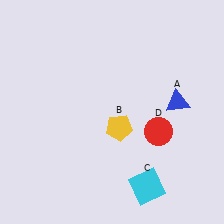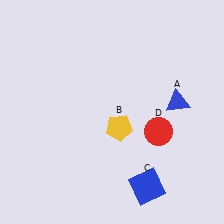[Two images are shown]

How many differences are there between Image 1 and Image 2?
There is 1 difference between the two images.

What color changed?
The square (C) changed from cyan in Image 1 to blue in Image 2.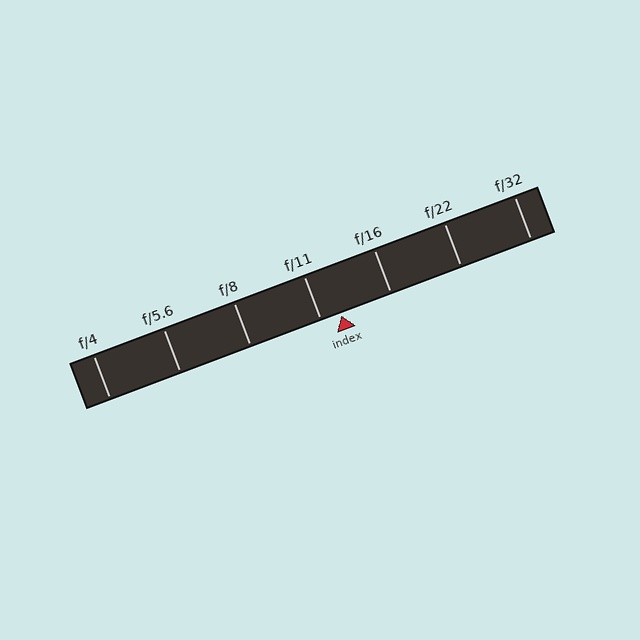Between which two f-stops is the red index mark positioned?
The index mark is between f/11 and f/16.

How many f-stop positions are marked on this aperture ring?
There are 7 f-stop positions marked.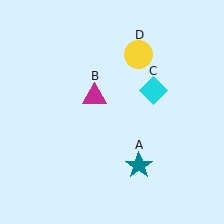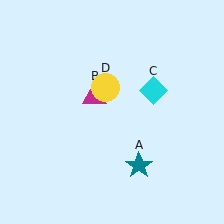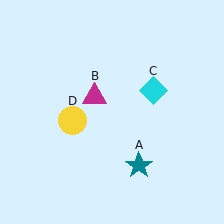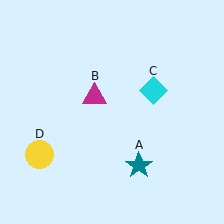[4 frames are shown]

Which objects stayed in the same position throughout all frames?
Teal star (object A) and magenta triangle (object B) and cyan diamond (object C) remained stationary.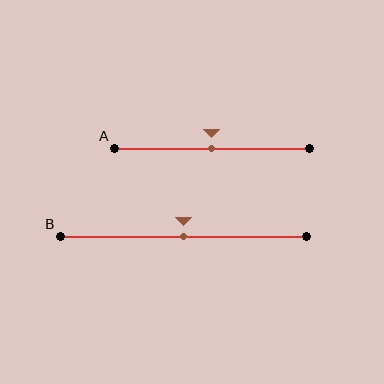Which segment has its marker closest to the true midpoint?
Segment A has its marker closest to the true midpoint.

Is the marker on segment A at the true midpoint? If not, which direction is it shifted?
Yes, the marker on segment A is at the true midpoint.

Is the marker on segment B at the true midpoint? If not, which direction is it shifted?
Yes, the marker on segment B is at the true midpoint.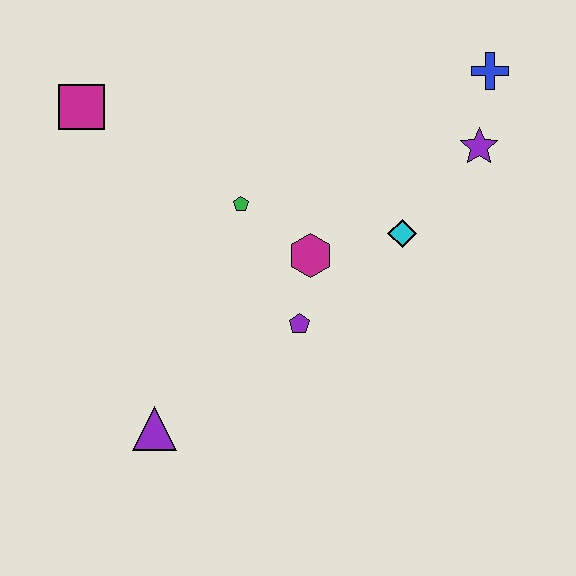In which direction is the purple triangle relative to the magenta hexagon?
The purple triangle is below the magenta hexagon.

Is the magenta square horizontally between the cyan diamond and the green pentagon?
No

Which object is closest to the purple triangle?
The purple pentagon is closest to the purple triangle.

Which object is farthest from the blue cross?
The purple triangle is farthest from the blue cross.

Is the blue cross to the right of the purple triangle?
Yes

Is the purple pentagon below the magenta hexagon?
Yes